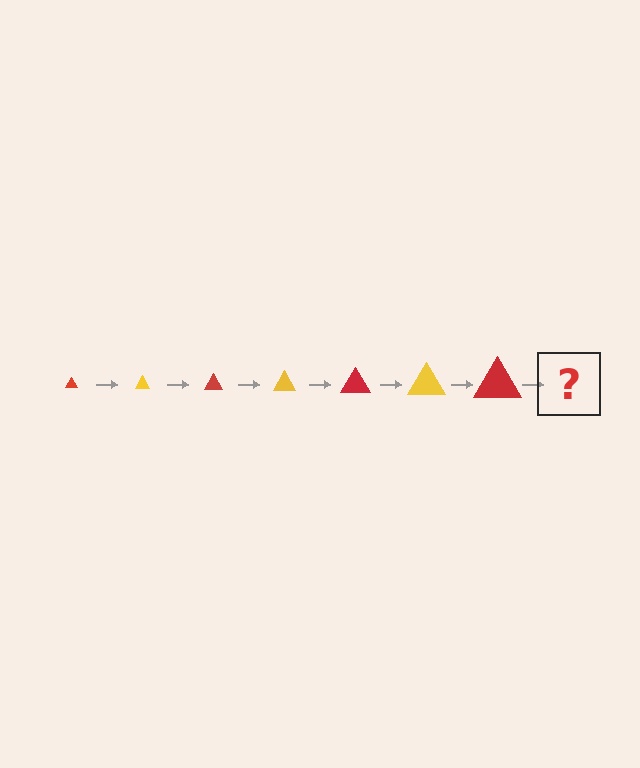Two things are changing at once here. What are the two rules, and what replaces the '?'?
The two rules are that the triangle grows larger each step and the color cycles through red and yellow. The '?' should be a yellow triangle, larger than the previous one.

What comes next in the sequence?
The next element should be a yellow triangle, larger than the previous one.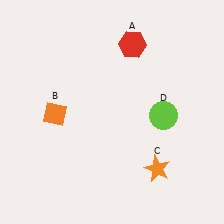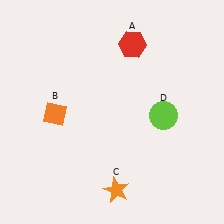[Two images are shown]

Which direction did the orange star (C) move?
The orange star (C) moved left.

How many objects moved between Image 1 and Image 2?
1 object moved between the two images.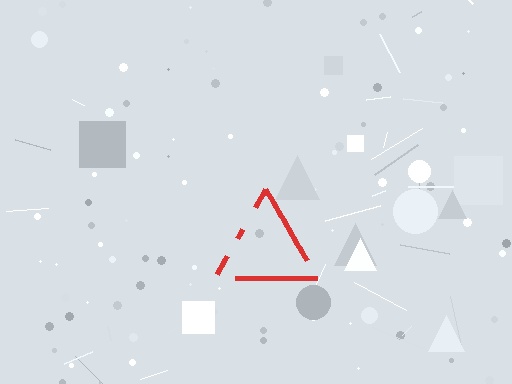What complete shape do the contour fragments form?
The contour fragments form a triangle.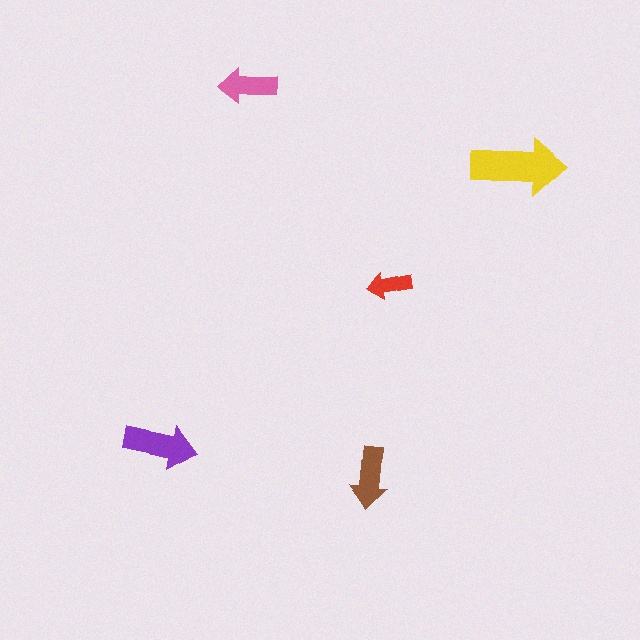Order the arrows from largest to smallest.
the yellow one, the purple one, the brown one, the pink one, the red one.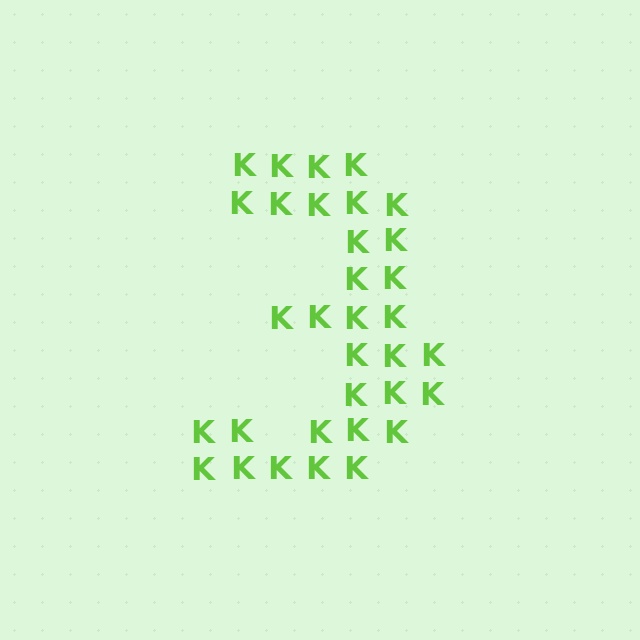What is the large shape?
The large shape is the digit 3.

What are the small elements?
The small elements are letter K's.